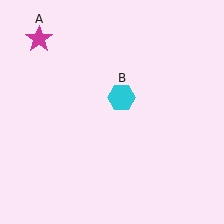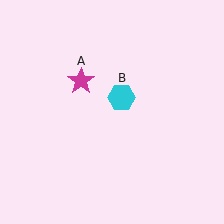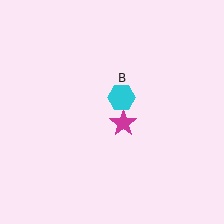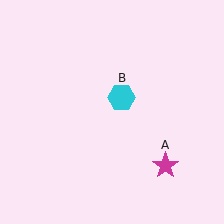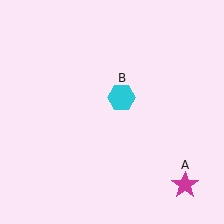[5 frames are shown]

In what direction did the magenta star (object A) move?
The magenta star (object A) moved down and to the right.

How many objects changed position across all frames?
1 object changed position: magenta star (object A).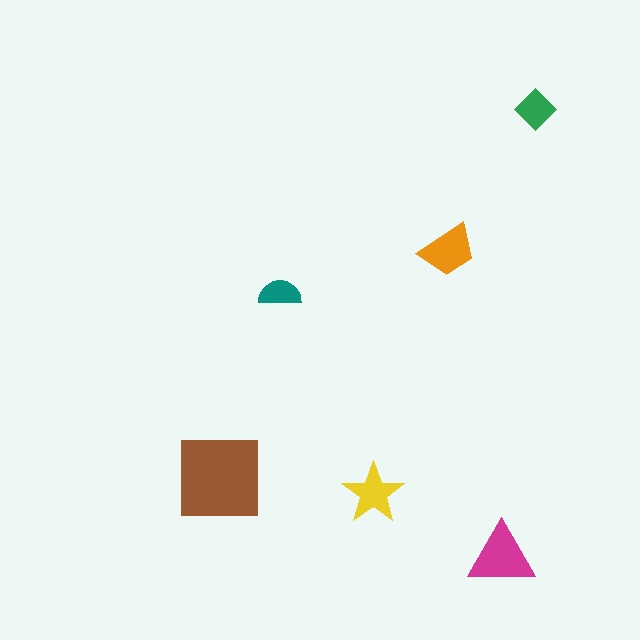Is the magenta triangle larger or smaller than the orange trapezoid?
Larger.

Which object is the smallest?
The teal semicircle.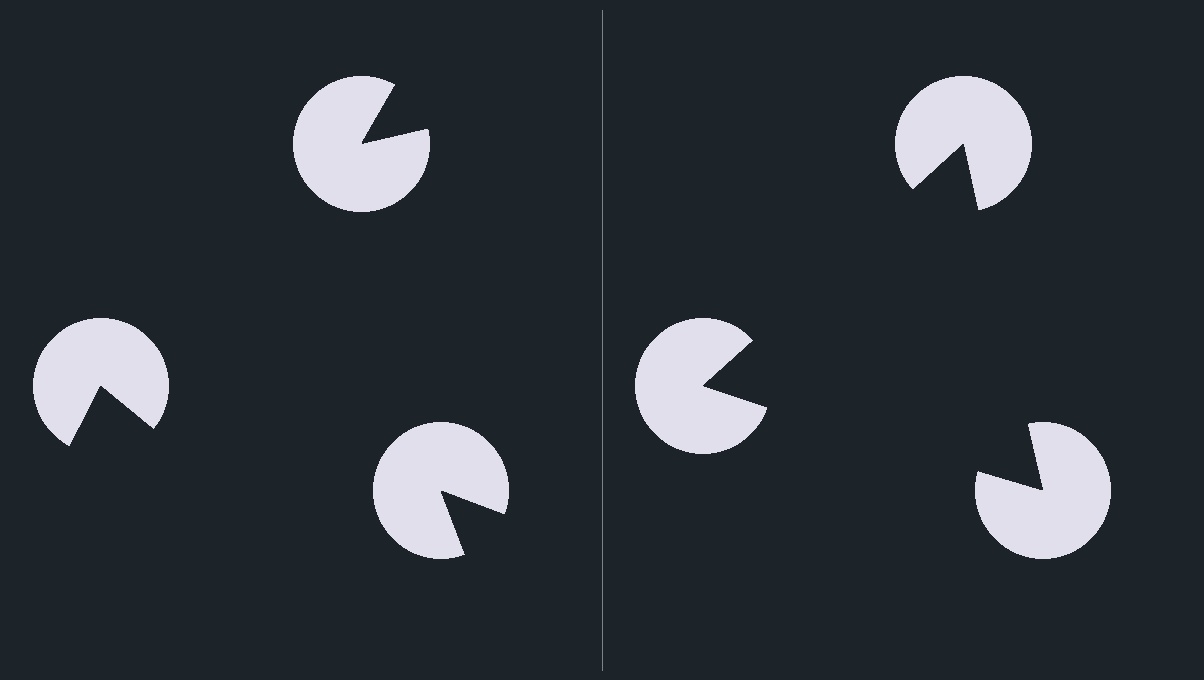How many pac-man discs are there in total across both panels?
6 — 3 on each side.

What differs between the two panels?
The pac-man discs are positioned identically on both sides; only the wedge orientations differ. On the right they align to a triangle; on the left they are misaligned.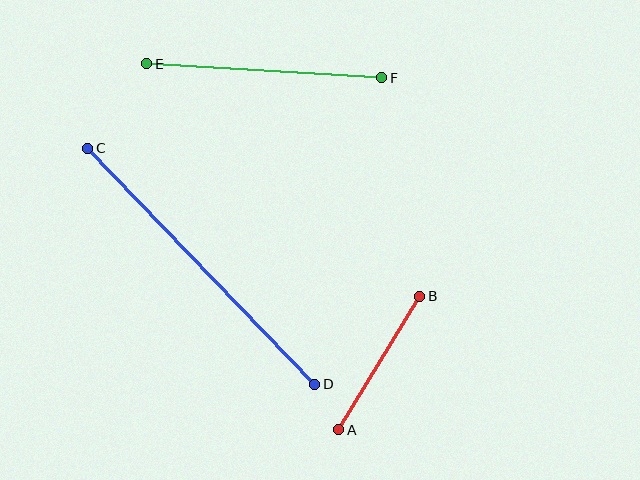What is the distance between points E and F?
The distance is approximately 236 pixels.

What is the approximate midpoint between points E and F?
The midpoint is at approximately (264, 71) pixels.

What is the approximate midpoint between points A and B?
The midpoint is at approximately (379, 363) pixels.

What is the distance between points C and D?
The distance is approximately 327 pixels.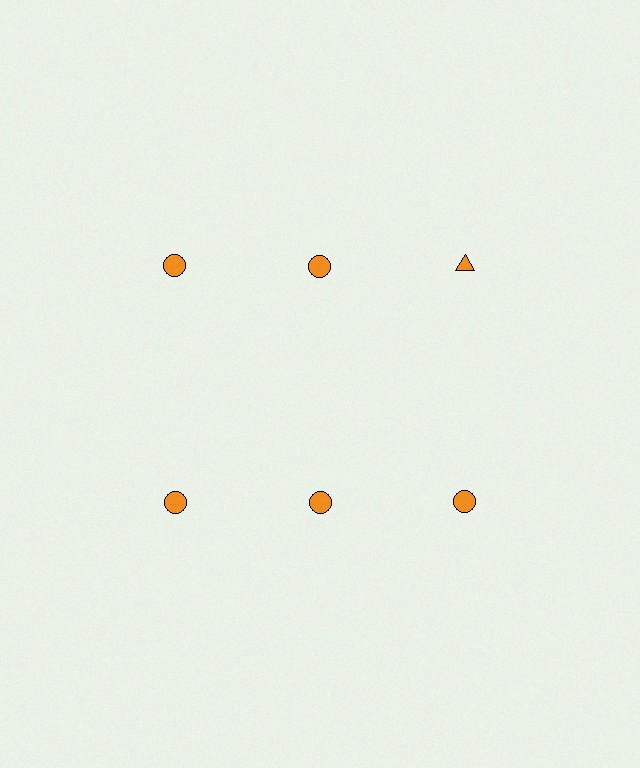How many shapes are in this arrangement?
There are 6 shapes arranged in a grid pattern.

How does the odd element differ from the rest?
It has a different shape: triangle instead of circle.